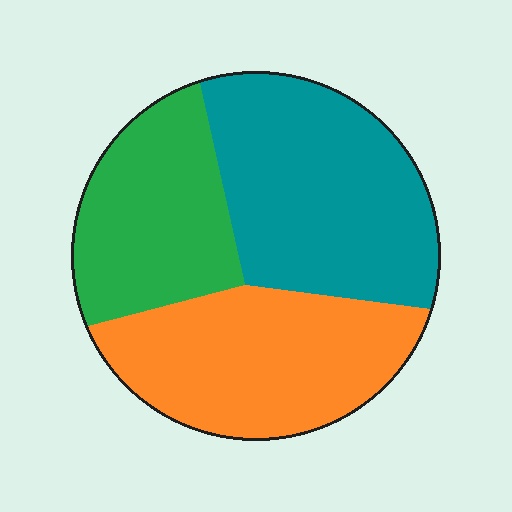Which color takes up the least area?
Green, at roughly 25%.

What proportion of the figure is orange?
Orange takes up about one third (1/3) of the figure.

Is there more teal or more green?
Teal.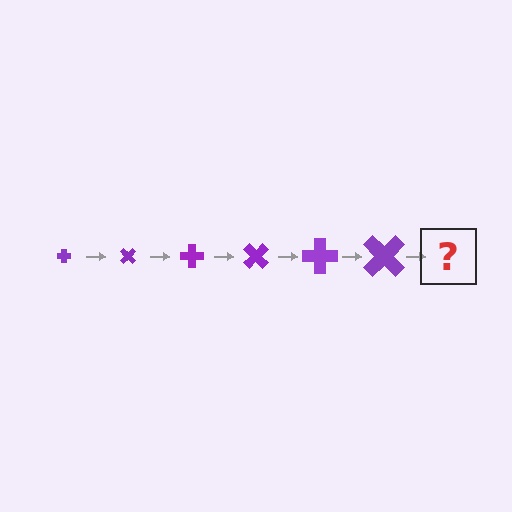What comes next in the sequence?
The next element should be a cross, larger than the previous one and rotated 270 degrees from the start.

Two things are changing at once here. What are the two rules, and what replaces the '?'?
The two rules are that the cross grows larger each step and it rotates 45 degrees each step. The '?' should be a cross, larger than the previous one and rotated 270 degrees from the start.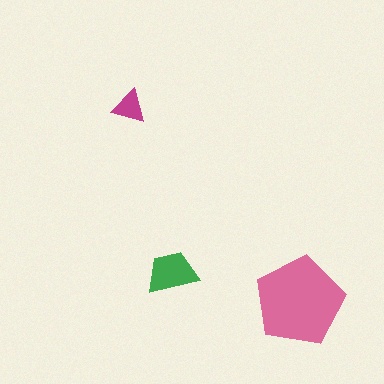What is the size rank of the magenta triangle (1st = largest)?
3rd.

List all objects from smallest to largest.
The magenta triangle, the green trapezoid, the pink pentagon.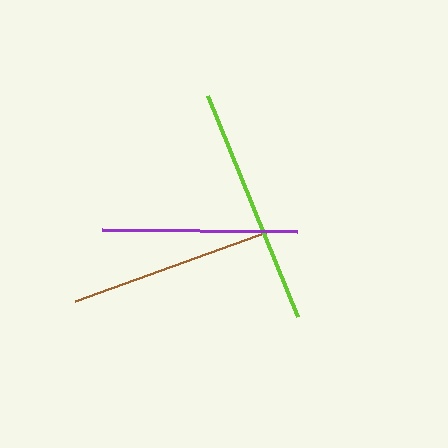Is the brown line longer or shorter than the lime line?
The lime line is longer than the brown line.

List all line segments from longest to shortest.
From longest to shortest: lime, brown, purple.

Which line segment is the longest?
The lime line is the longest at approximately 238 pixels.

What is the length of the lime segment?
The lime segment is approximately 238 pixels long.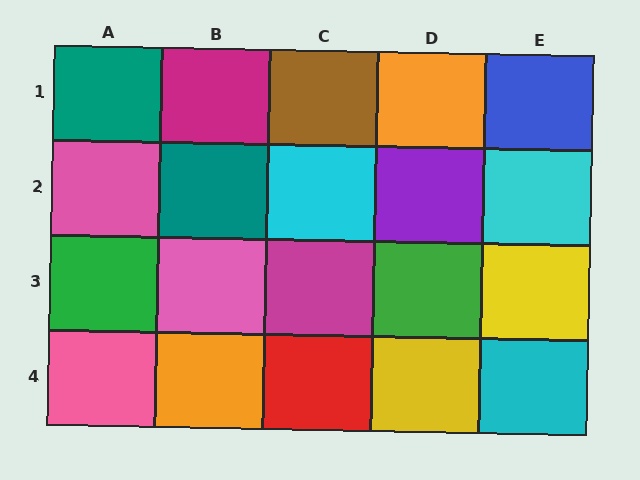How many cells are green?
2 cells are green.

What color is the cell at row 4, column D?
Yellow.